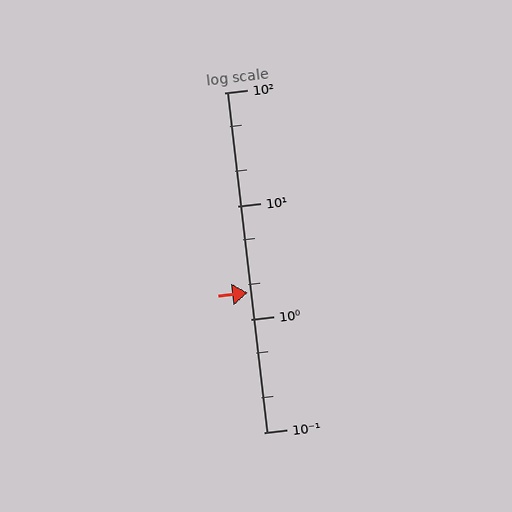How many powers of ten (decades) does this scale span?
The scale spans 3 decades, from 0.1 to 100.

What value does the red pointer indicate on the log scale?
The pointer indicates approximately 1.7.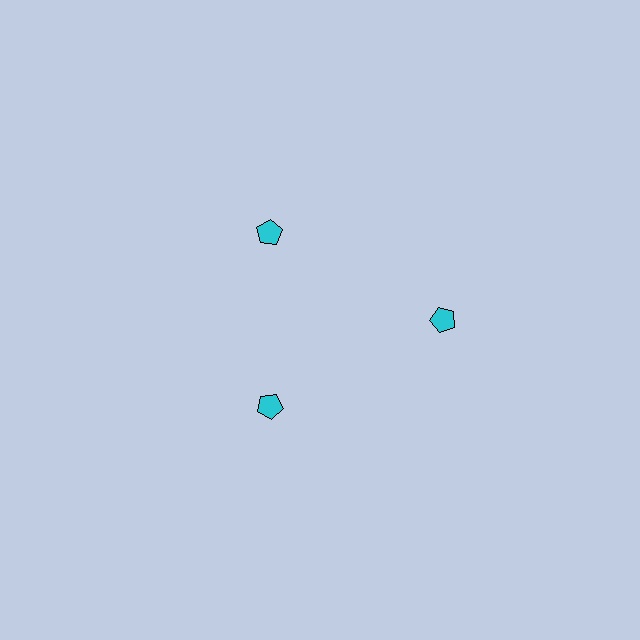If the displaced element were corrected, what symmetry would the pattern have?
It would have 3-fold rotational symmetry — the pattern would map onto itself every 120 degrees.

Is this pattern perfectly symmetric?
No. The 3 cyan pentagons are arranged in a ring, but one element near the 3 o'clock position is pushed outward from the center, breaking the 3-fold rotational symmetry.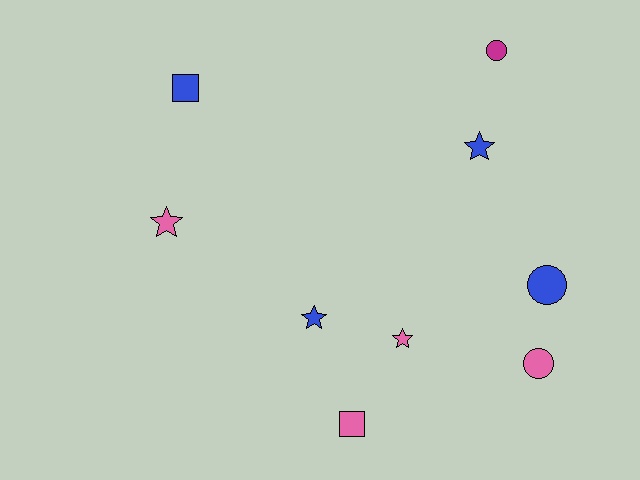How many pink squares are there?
There is 1 pink square.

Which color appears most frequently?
Pink, with 4 objects.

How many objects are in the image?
There are 9 objects.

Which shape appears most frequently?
Star, with 4 objects.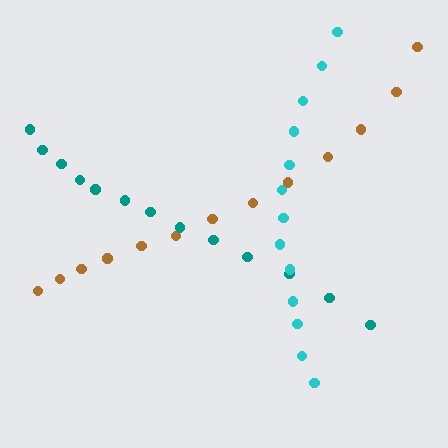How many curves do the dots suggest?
There are 3 distinct paths.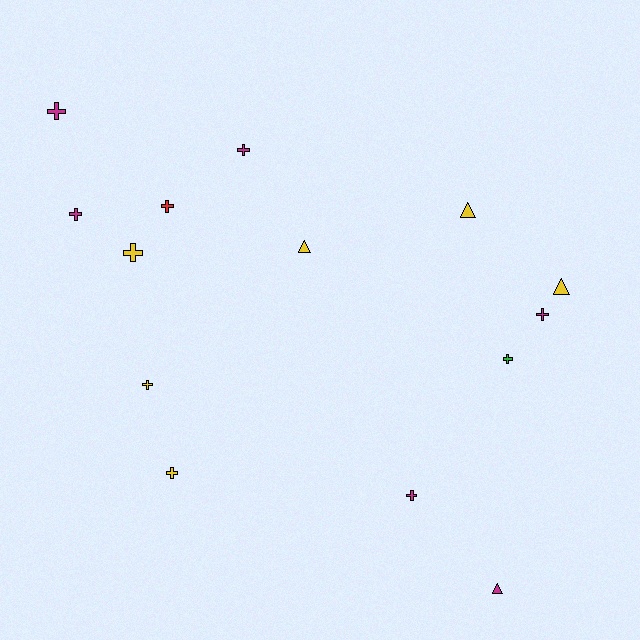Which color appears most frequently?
Yellow, with 6 objects.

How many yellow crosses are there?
There are 3 yellow crosses.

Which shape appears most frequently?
Cross, with 10 objects.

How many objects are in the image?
There are 14 objects.